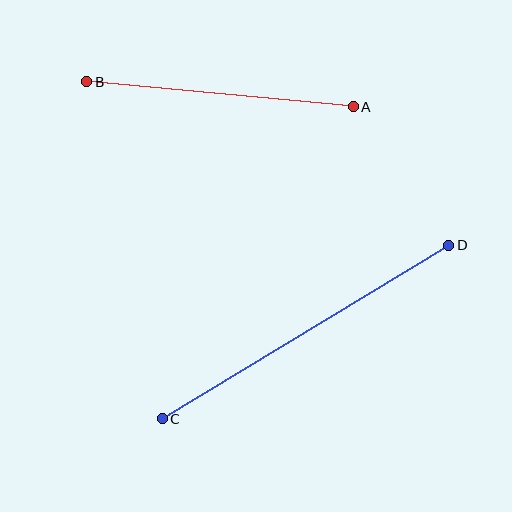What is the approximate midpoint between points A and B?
The midpoint is at approximately (220, 94) pixels.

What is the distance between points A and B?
The distance is approximately 268 pixels.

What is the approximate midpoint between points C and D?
The midpoint is at approximately (305, 332) pixels.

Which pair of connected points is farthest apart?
Points C and D are farthest apart.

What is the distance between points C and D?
The distance is approximately 335 pixels.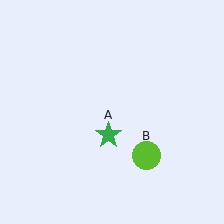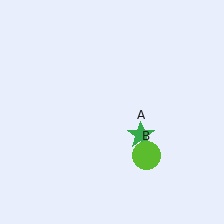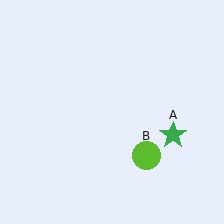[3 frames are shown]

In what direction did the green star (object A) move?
The green star (object A) moved right.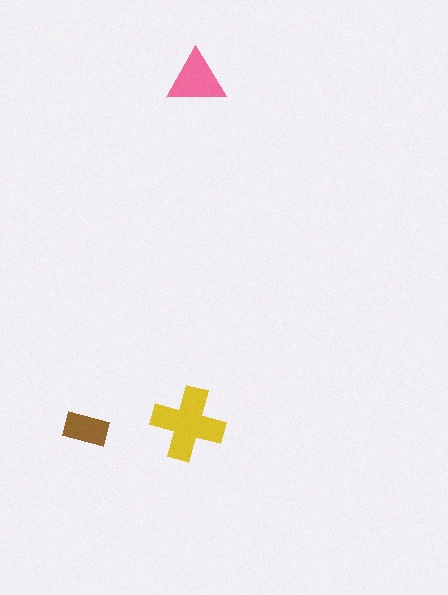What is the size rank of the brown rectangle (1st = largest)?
3rd.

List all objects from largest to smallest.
The yellow cross, the pink triangle, the brown rectangle.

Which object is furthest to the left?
The brown rectangle is leftmost.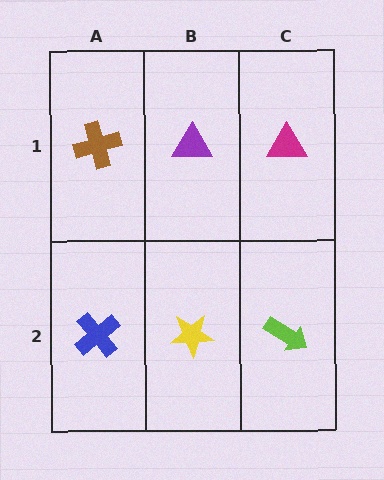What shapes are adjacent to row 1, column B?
A yellow star (row 2, column B), a brown cross (row 1, column A), a magenta triangle (row 1, column C).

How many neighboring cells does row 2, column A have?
2.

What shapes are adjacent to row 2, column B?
A purple triangle (row 1, column B), a blue cross (row 2, column A), a lime arrow (row 2, column C).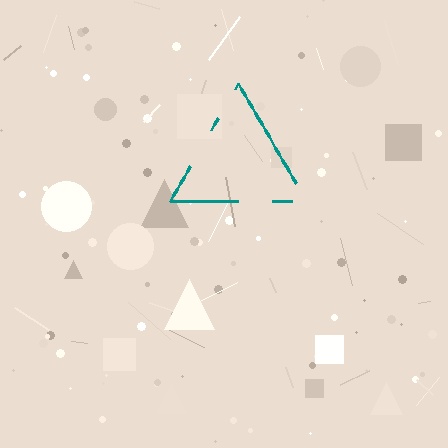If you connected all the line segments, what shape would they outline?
They would outline a triangle.